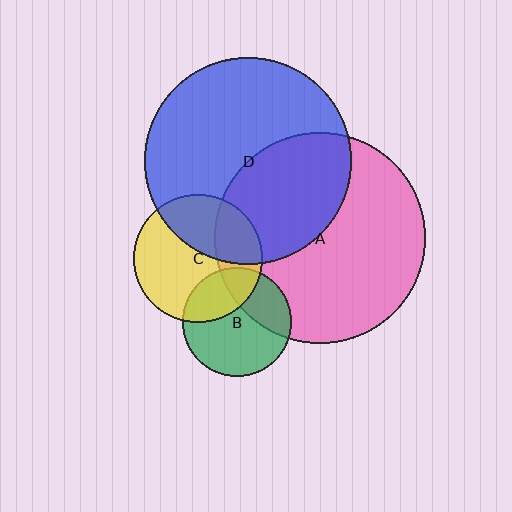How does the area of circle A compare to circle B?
Approximately 3.7 times.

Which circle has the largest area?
Circle A (pink).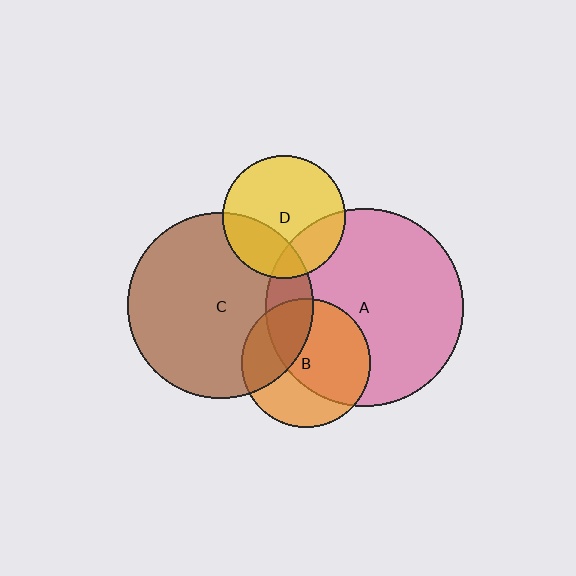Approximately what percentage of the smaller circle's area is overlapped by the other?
Approximately 35%.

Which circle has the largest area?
Circle A (pink).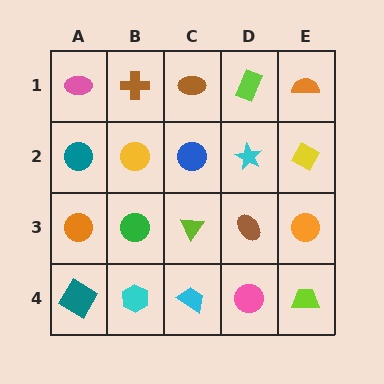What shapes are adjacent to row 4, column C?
A lime triangle (row 3, column C), a cyan hexagon (row 4, column B), a pink circle (row 4, column D).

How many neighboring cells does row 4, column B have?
3.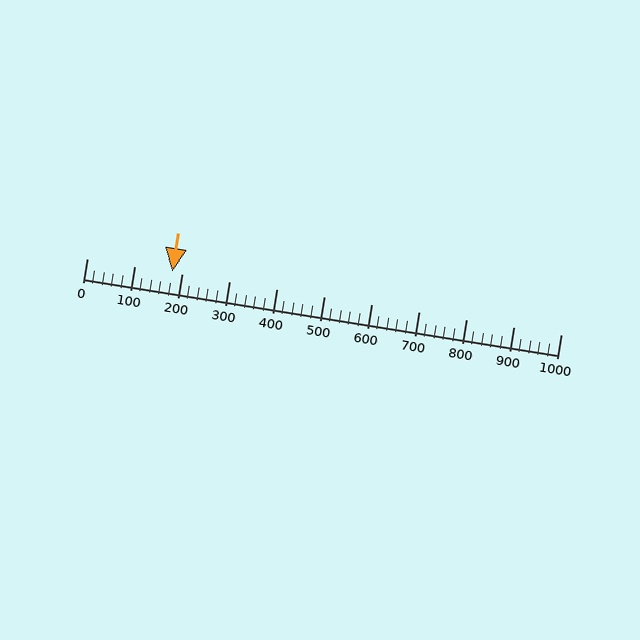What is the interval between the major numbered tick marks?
The major tick marks are spaced 100 units apart.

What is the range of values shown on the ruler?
The ruler shows values from 0 to 1000.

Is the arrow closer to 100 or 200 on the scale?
The arrow is closer to 200.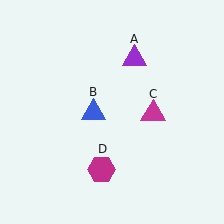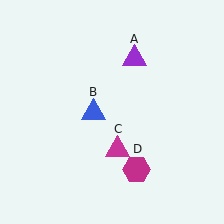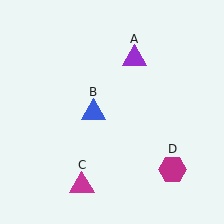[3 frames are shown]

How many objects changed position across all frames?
2 objects changed position: magenta triangle (object C), magenta hexagon (object D).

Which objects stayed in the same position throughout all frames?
Purple triangle (object A) and blue triangle (object B) remained stationary.